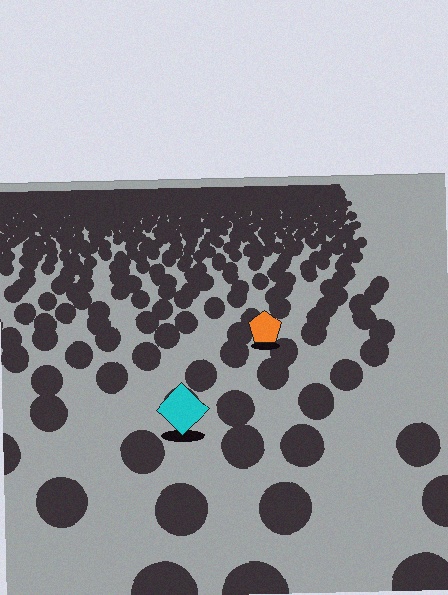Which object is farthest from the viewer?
The orange pentagon is farthest from the viewer. It appears smaller and the ground texture around it is denser.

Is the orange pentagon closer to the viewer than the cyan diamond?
No. The cyan diamond is closer — you can tell from the texture gradient: the ground texture is coarser near it.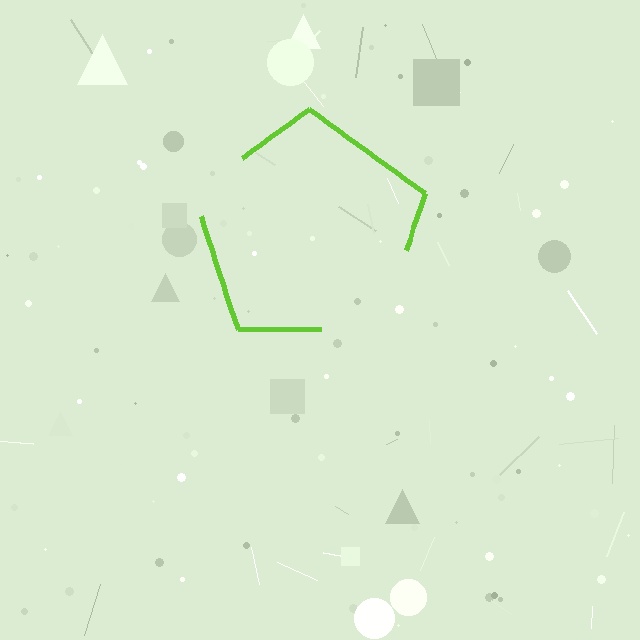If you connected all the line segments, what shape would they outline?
They would outline a pentagon.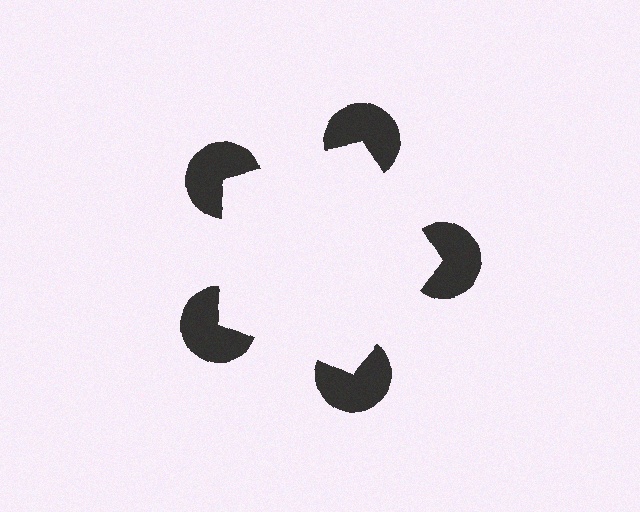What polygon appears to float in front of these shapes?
An illusory pentagon — its edges are inferred from the aligned wedge cuts in the pac-man discs, not physically drawn.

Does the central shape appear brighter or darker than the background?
It typically appears slightly brighter than the background, even though no actual brightness change is drawn.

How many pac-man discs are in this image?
There are 5 — one at each vertex of the illusory pentagon.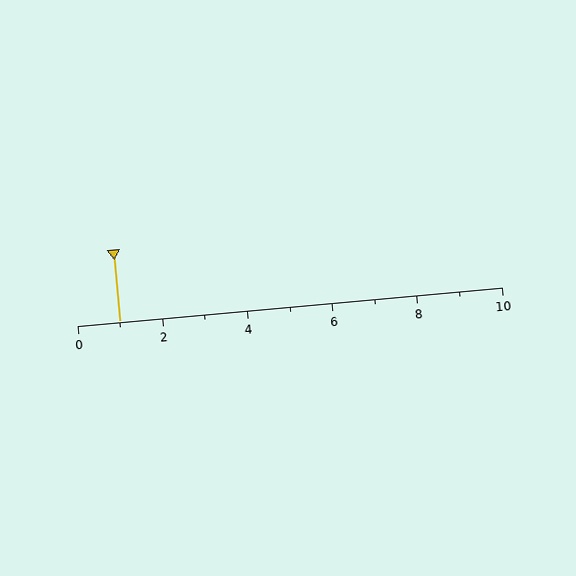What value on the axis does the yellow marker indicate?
The marker indicates approximately 1.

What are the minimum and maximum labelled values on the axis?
The axis runs from 0 to 10.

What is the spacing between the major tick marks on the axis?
The major ticks are spaced 2 apart.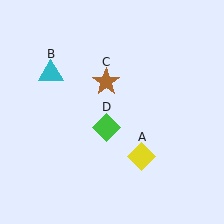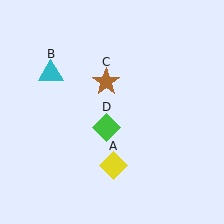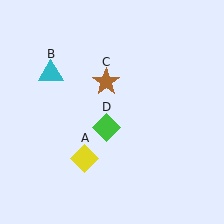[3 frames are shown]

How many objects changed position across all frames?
1 object changed position: yellow diamond (object A).